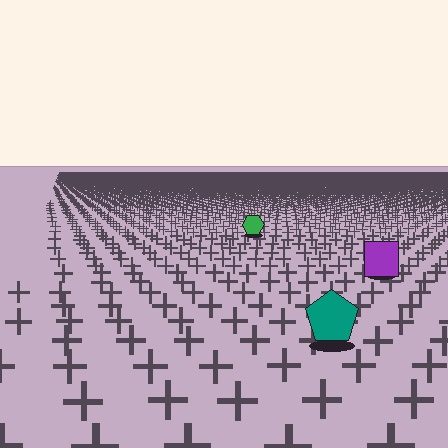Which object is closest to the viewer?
The teal pentagon is closest. The texture marks near it are larger and more spread out.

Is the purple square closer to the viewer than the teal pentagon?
No. The teal pentagon is closer — you can tell from the texture gradient: the ground texture is coarser near it.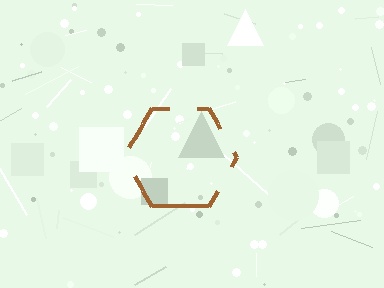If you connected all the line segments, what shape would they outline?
They would outline a hexagon.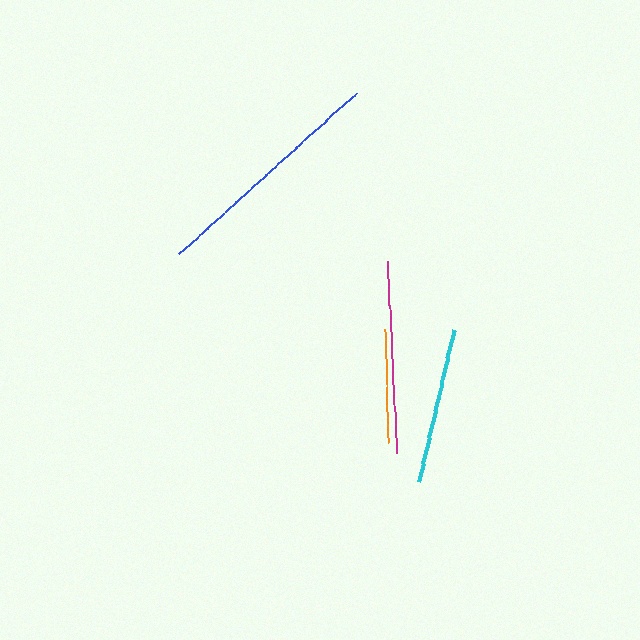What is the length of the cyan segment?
The cyan segment is approximately 157 pixels long.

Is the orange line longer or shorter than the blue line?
The blue line is longer than the orange line.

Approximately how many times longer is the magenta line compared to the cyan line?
The magenta line is approximately 1.2 times the length of the cyan line.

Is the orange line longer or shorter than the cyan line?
The cyan line is longer than the orange line.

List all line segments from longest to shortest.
From longest to shortest: blue, magenta, cyan, orange.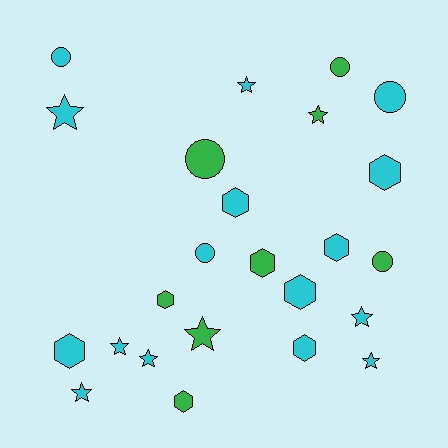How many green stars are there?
There are 2 green stars.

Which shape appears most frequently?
Hexagon, with 9 objects.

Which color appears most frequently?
Cyan, with 16 objects.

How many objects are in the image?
There are 24 objects.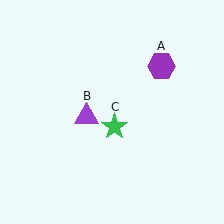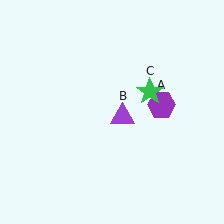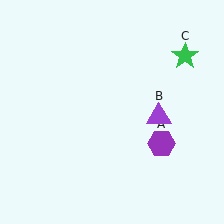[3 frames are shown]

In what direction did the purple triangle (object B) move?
The purple triangle (object B) moved right.